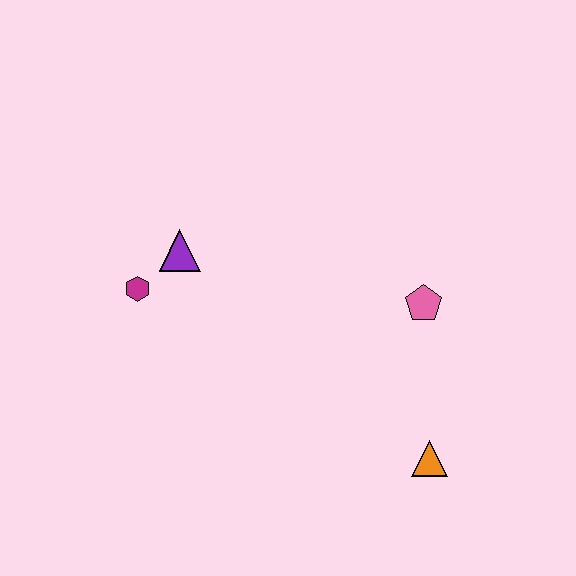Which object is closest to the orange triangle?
The pink pentagon is closest to the orange triangle.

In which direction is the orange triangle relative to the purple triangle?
The orange triangle is to the right of the purple triangle.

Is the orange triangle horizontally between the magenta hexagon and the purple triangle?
No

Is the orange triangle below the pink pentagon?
Yes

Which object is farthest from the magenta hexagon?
The orange triangle is farthest from the magenta hexagon.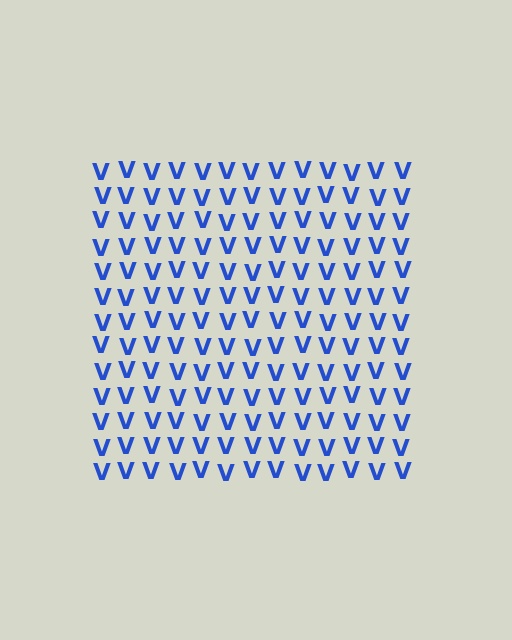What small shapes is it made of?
It is made of small letter V's.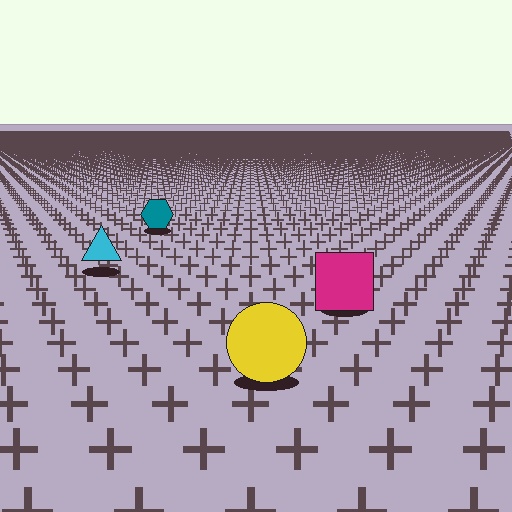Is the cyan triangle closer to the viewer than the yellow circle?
No. The yellow circle is closer — you can tell from the texture gradient: the ground texture is coarser near it.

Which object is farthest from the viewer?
The teal hexagon is farthest from the viewer. It appears smaller and the ground texture around it is denser.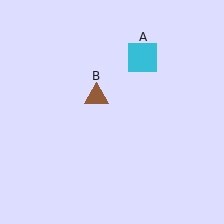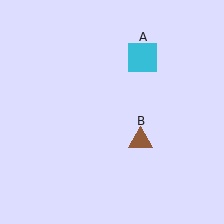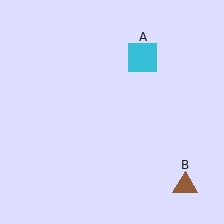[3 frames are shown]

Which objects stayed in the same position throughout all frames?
Cyan square (object A) remained stationary.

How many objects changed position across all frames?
1 object changed position: brown triangle (object B).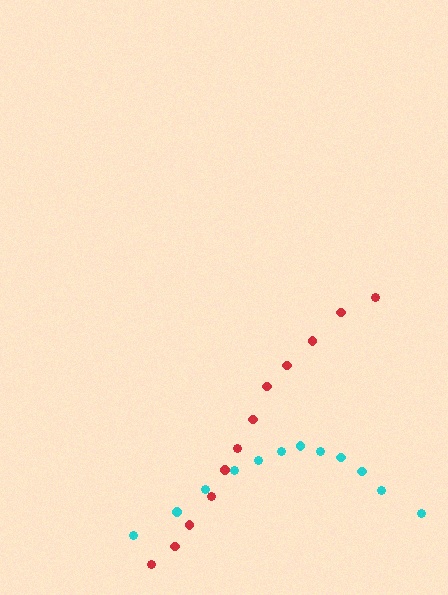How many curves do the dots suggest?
There are 2 distinct paths.